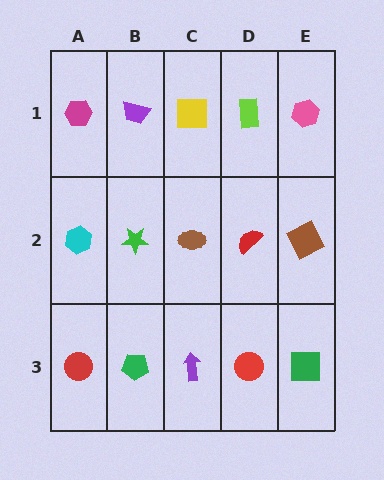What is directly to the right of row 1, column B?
A yellow square.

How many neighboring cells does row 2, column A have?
3.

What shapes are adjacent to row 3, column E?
A brown square (row 2, column E), a red circle (row 3, column D).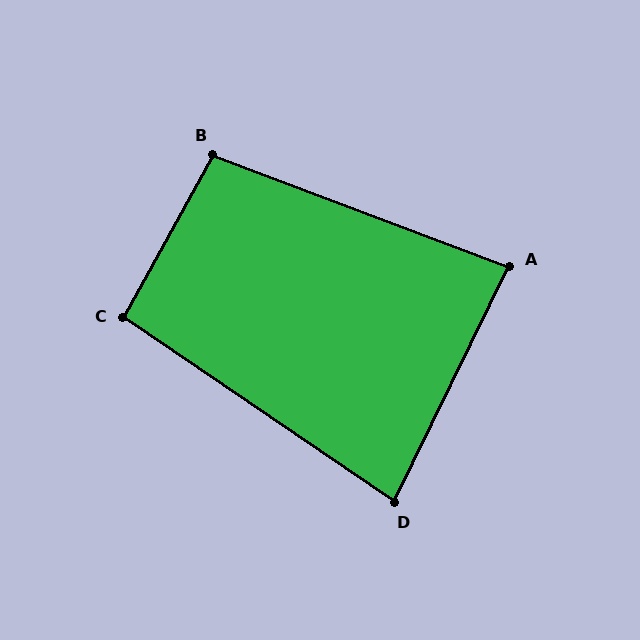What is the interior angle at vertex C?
Approximately 95 degrees (obtuse).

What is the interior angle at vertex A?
Approximately 85 degrees (acute).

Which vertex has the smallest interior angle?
D, at approximately 82 degrees.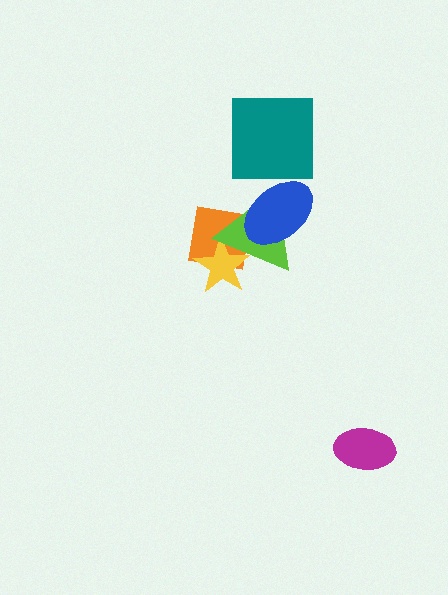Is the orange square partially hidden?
Yes, it is partially covered by another shape.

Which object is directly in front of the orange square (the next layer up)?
The yellow star is directly in front of the orange square.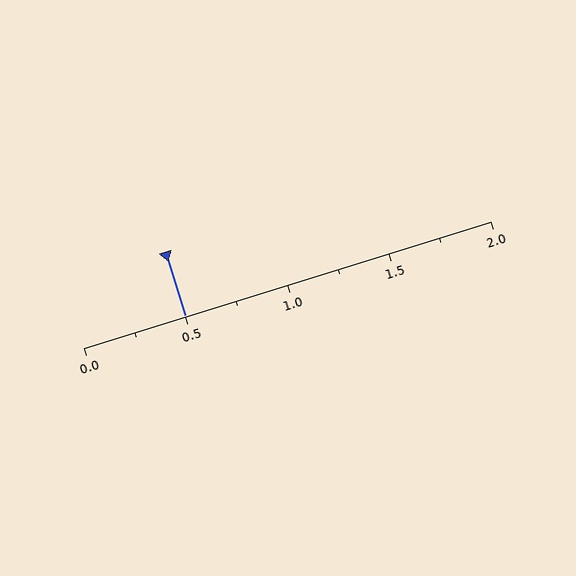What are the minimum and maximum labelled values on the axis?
The axis runs from 0.0 to 2.0.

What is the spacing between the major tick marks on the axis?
The major ticks are spaced 0.5 apart.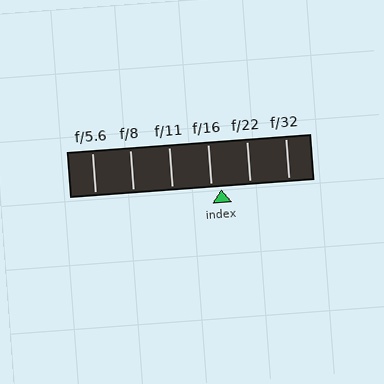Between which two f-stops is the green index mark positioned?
The index mark is between f/16 and f/22.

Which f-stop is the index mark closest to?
The index mark is closest to f/16.